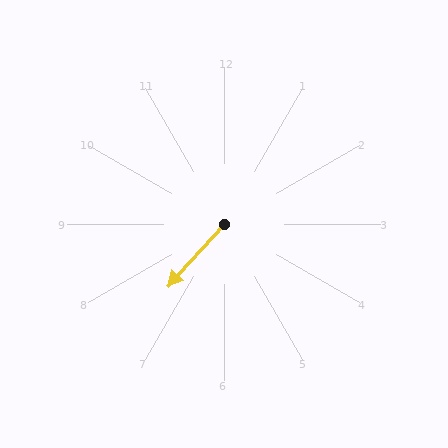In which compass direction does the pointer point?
Southwest.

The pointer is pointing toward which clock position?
Roughly 7 o'clock.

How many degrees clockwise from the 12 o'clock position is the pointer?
Approximately 222 degrees.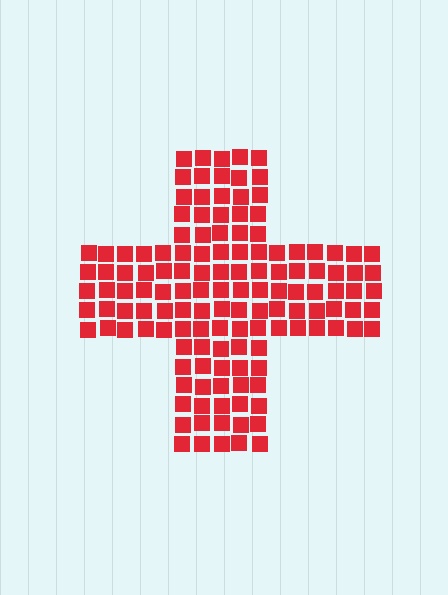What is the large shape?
The large shape is a cross.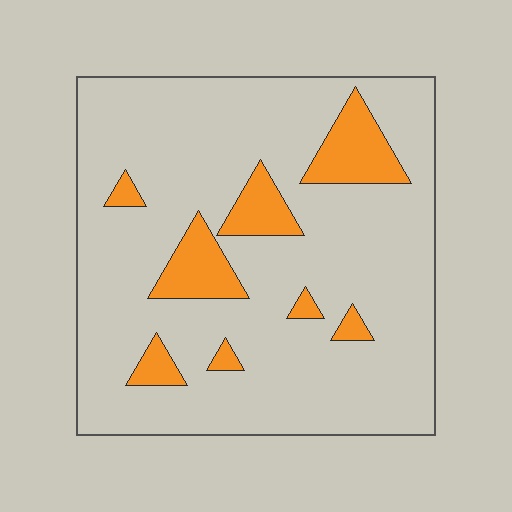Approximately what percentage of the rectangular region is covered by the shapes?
Approximately 15%.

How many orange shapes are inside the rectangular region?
8.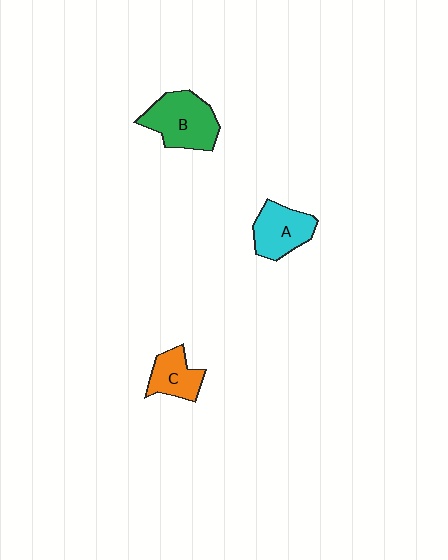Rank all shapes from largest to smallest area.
From largest to smallest: B (green), A (cyan), C (orange).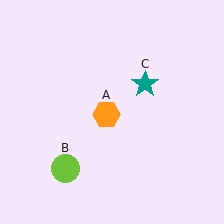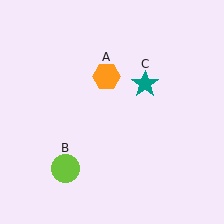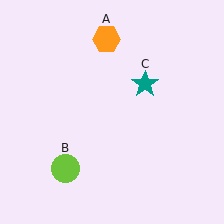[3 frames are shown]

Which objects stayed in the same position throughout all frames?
Lime circle (object B) and teal star (object C) remained stationary.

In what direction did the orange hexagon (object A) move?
The orange hexagon (object A) moved up.